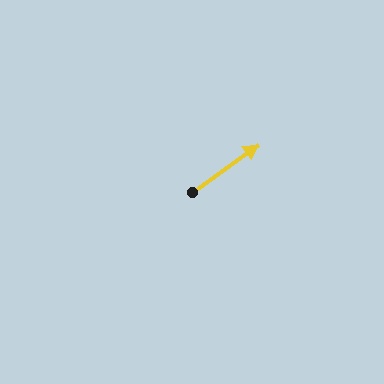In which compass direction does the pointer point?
Northeast.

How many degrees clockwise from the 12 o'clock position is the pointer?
Approximately 54 degrees.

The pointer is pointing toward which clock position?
Roughly 2 o'clock.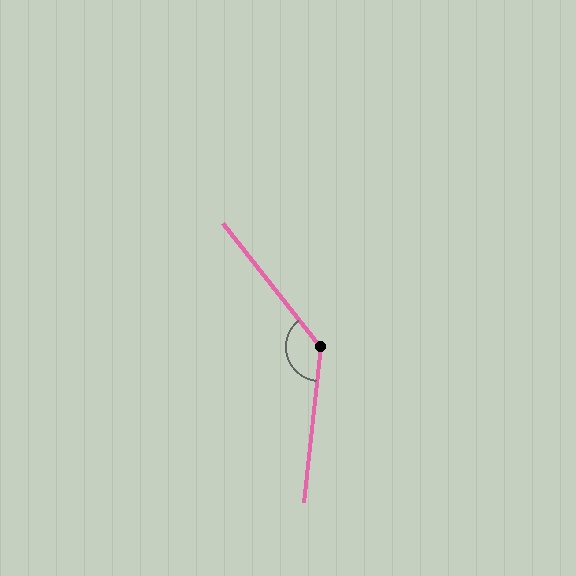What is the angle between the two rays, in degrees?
Approximately 136 degrees.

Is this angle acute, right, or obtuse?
It is obtuse.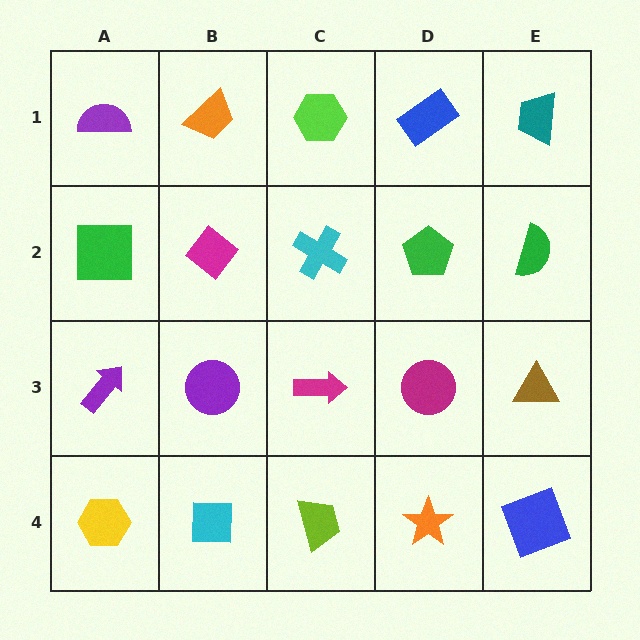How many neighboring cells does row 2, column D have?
4.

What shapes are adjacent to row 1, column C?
A cyan cross (row 2, column C), an orange trapezoid (row 1, column B), a blue rectangle (row 1, column D).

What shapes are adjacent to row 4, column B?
A purple circle (row 3, column B), a yellow hexagon (row 4, column A), a lime trapezoid (row 4, column C).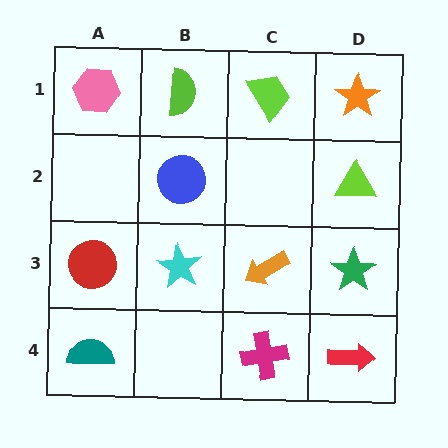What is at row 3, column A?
A red circle.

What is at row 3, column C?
An orange arrow.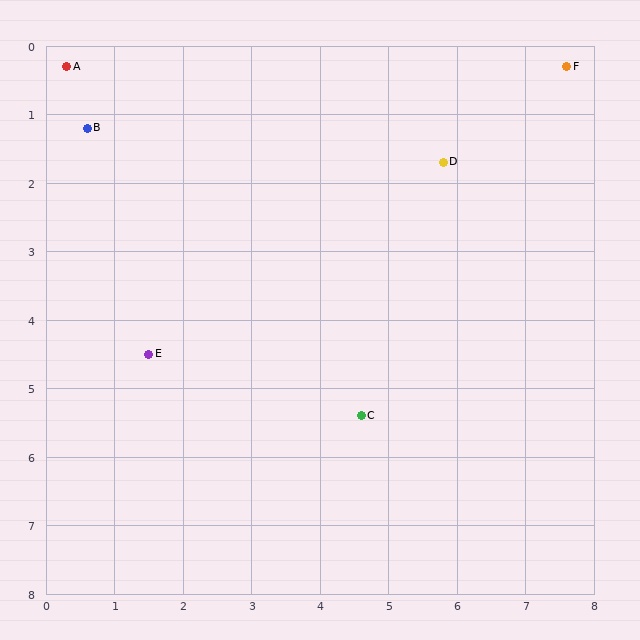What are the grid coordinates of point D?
Point D is at approximately (5.8, 1.7).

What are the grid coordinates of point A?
Point A is at approximately (0.3, 0.3).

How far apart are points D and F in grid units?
Points D and F are about 2.3 grid units apart.